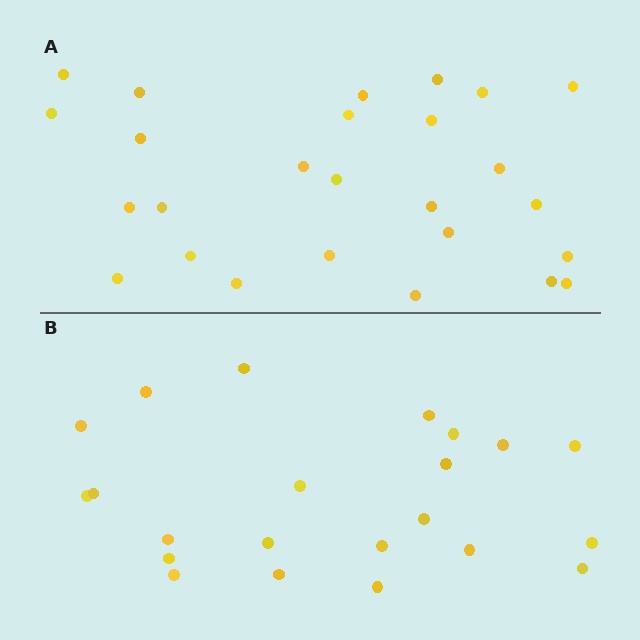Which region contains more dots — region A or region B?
Region A (the top region) has more dots.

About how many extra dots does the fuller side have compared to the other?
Region A has about 4 more dots than region B.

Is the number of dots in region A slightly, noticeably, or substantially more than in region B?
Region A has only slightly more — the two regions are fairly close. The ratio is roughly 1.2 to 1.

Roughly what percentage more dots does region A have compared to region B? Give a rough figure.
About 20% more.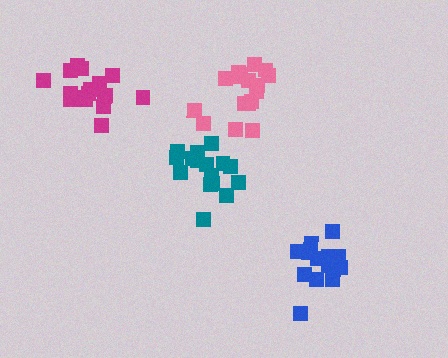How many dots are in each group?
Group 1: 17 dots, Group 2: 16 dots, Group 3: 17 dots, Group 4: 18 dots (68 total).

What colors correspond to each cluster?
The clusters are colored: pink, teal, blue, magenta.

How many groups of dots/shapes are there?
There are 4 groups.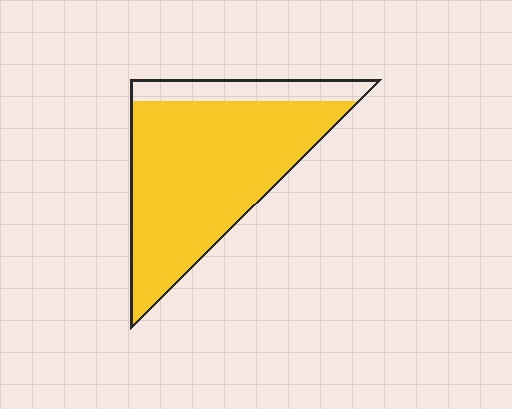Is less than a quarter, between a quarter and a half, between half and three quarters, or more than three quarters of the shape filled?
More than three quarters.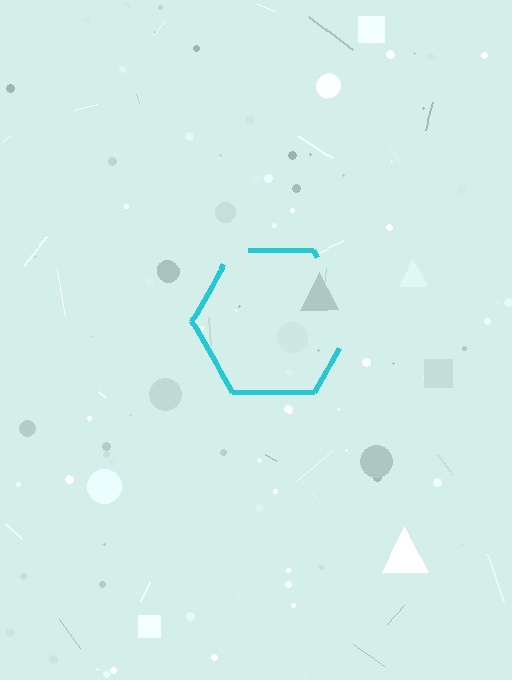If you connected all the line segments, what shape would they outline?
They would outline a hexagon.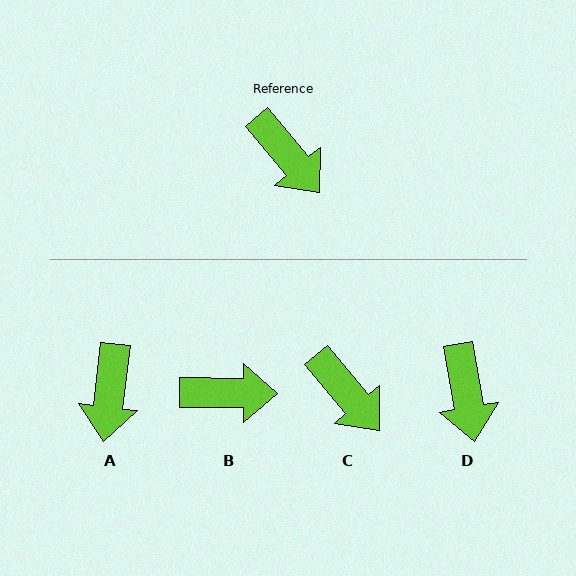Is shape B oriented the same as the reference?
No, it is off by about 50 degrees.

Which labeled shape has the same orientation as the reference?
C.